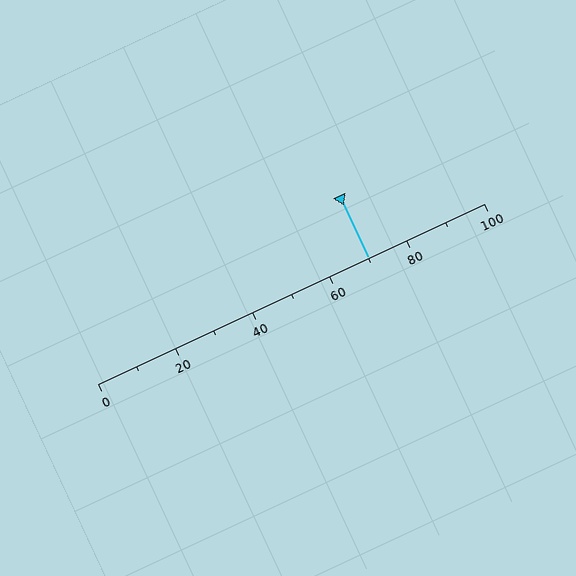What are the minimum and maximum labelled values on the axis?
The axis runs from 0 to 100.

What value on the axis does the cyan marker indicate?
The marker indicates approximately 70.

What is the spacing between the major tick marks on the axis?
The major ticks are spaced 20 apart.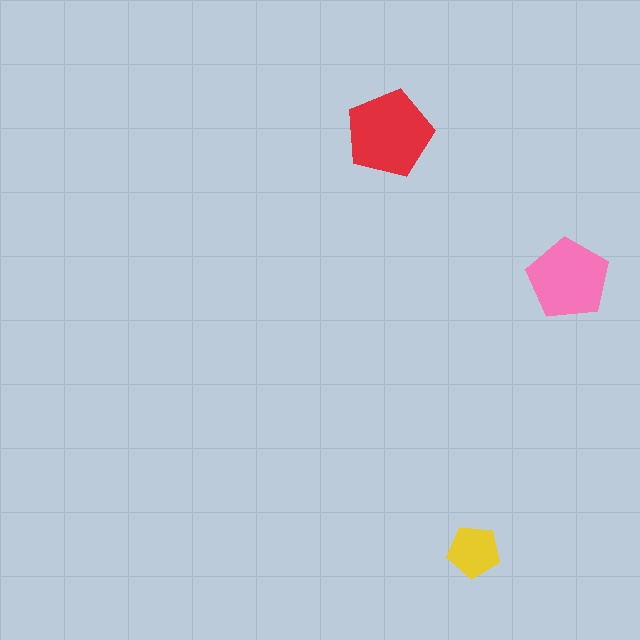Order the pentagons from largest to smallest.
the red one, the pink one, the yellow one.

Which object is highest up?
The red pentagon is topmost.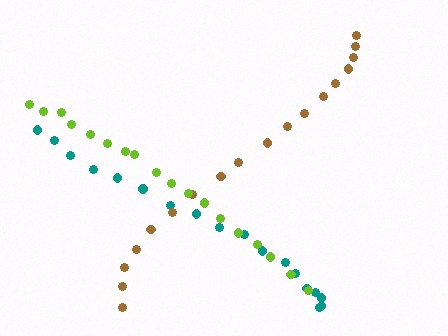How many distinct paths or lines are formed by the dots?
There are 3 distinct paths.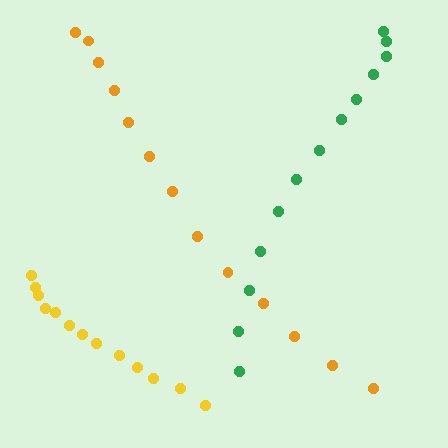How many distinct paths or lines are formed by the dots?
There are 3 distinct paths.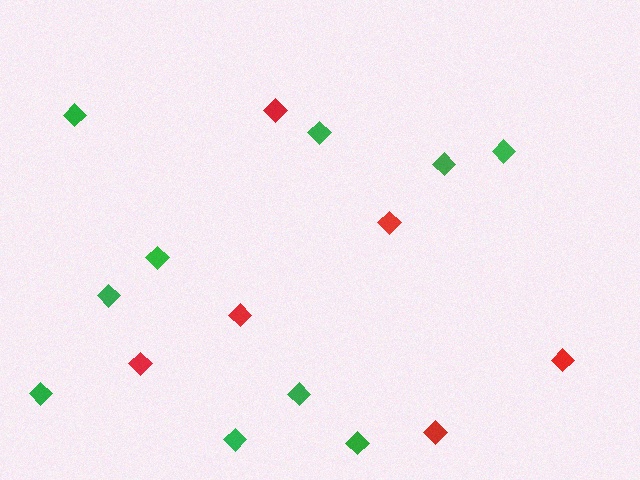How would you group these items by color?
There are 2 groups: one group of green diamonds (10) and one group of red diamonds (6).